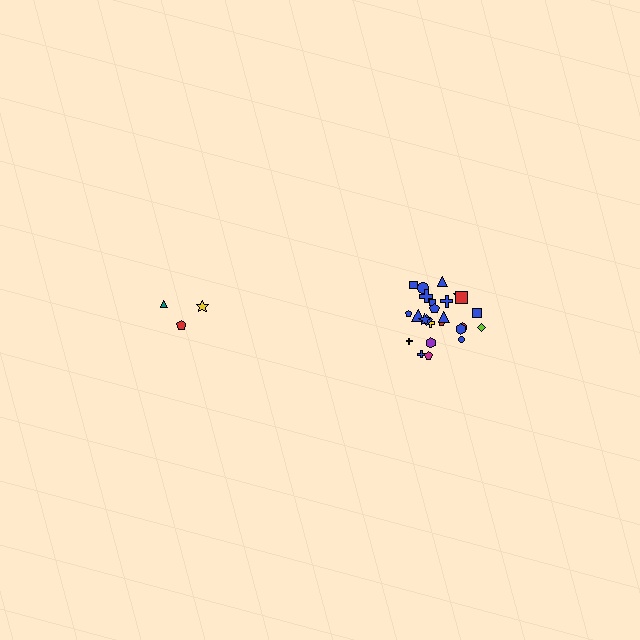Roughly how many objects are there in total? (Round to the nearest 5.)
Roughly 30 objects in total.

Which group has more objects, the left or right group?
The right group.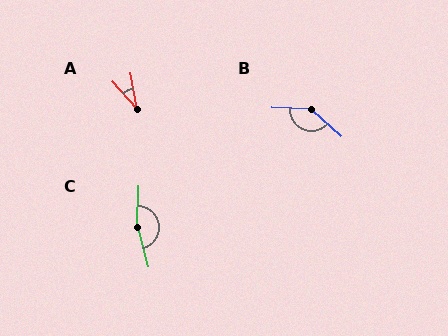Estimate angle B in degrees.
Approximately 141 degrees.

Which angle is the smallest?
A, at approximately 32 degrees.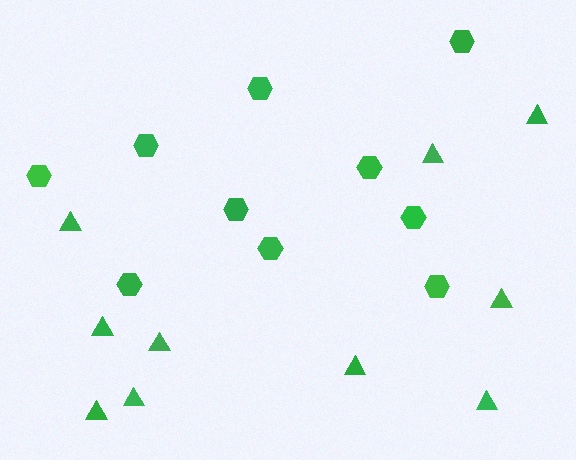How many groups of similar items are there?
There are 2 groups: one group of hexagons (10) and one group of triangles (10).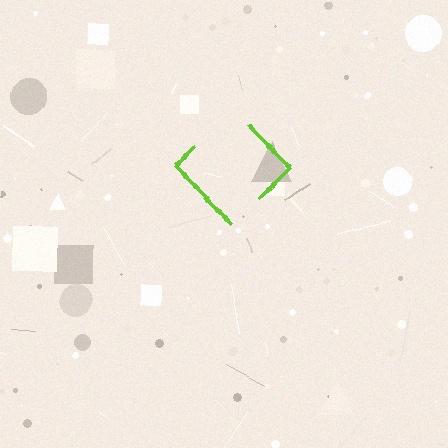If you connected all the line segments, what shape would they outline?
They would outline a diamond.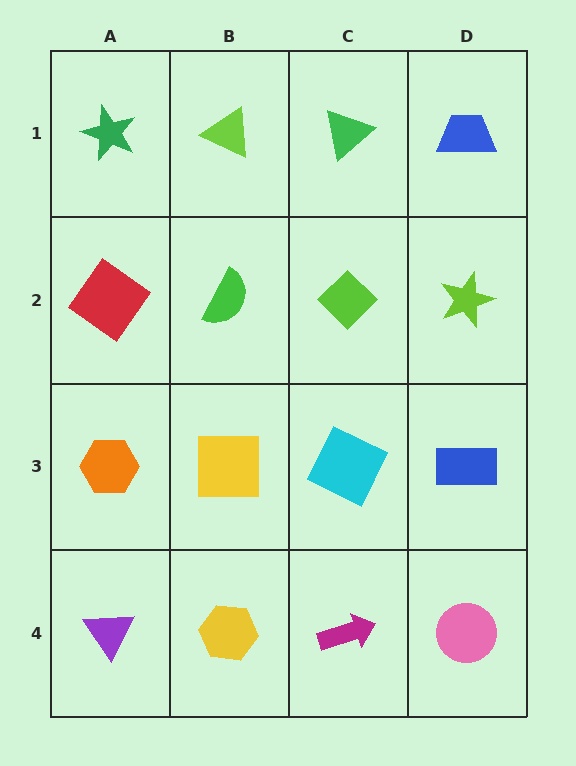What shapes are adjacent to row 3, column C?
A lime diamond (row 2, column C), a magenta arrow (row 4, column C), a yellow square (row 3, column B), a blue rectangle (row 3, column D).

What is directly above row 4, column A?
An orange hexagon.